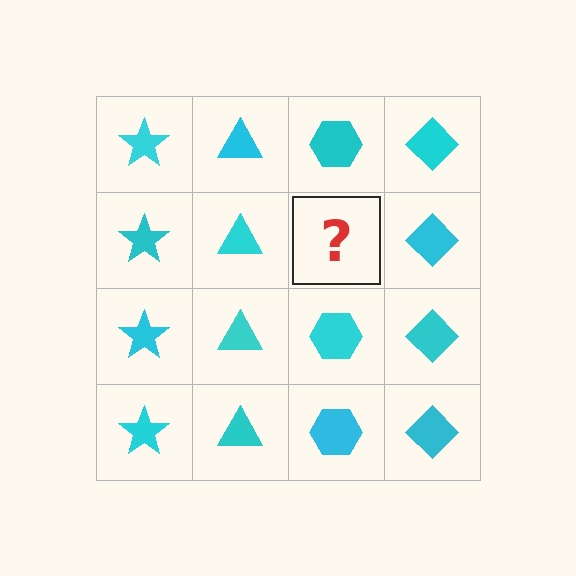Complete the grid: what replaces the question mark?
The question mark should be replaced with a cyan hexagon.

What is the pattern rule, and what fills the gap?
The rule is that each column has a consistent shape. The gap should be filled with a cyan hexagon.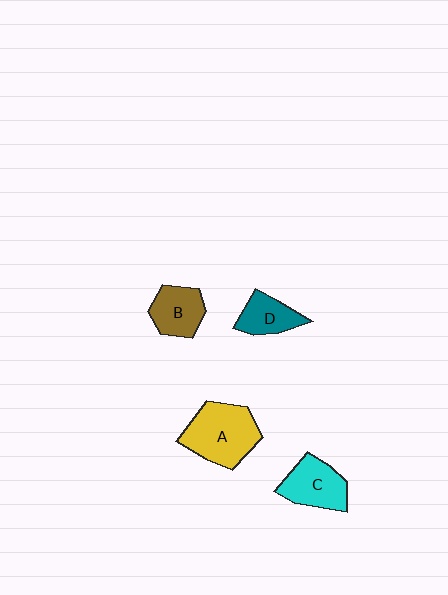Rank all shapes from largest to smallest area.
From largest to smallest: A (yellow), C (cyan), B (brown), D (teal).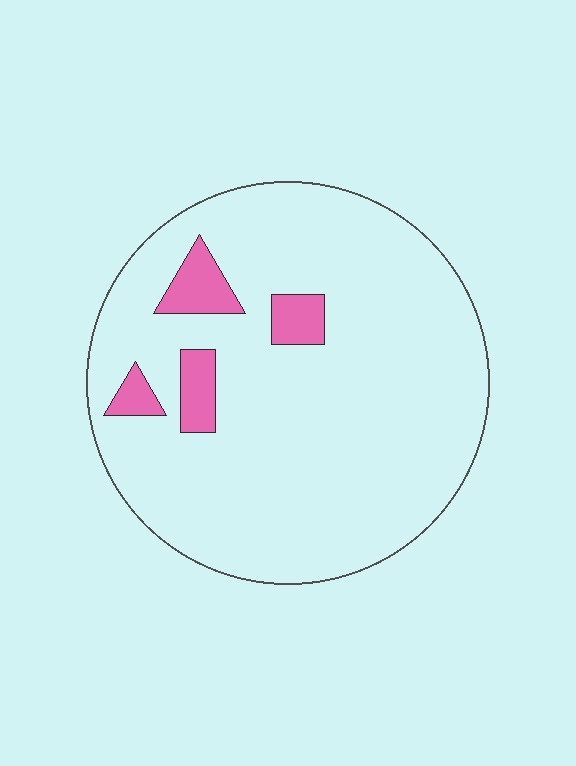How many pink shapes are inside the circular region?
4.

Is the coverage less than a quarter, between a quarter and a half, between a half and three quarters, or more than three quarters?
Less than a quarter.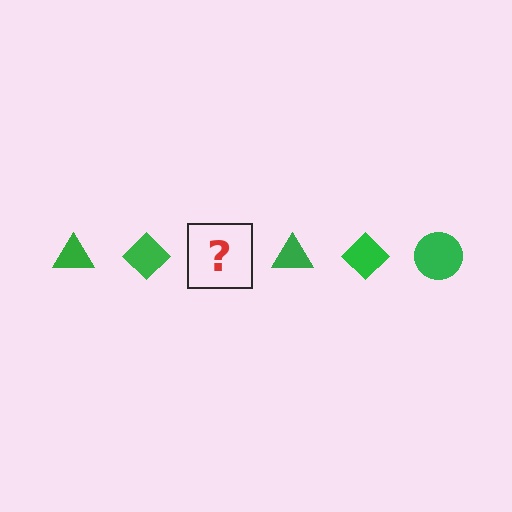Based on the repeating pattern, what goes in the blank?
The blank should be a green circle.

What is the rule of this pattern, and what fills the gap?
The rule is that the pattern cycles through triangle, diamond, circle shapes in green. The gap should be filled with a green circle.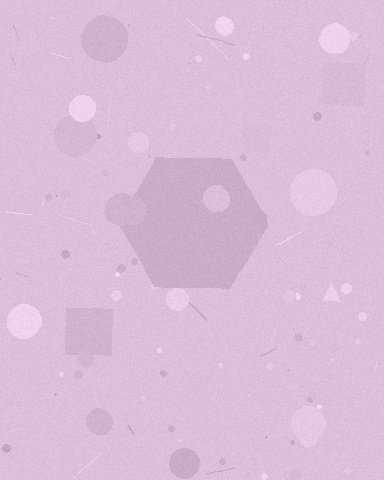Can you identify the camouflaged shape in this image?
The camouflaged shape is a hexagon.